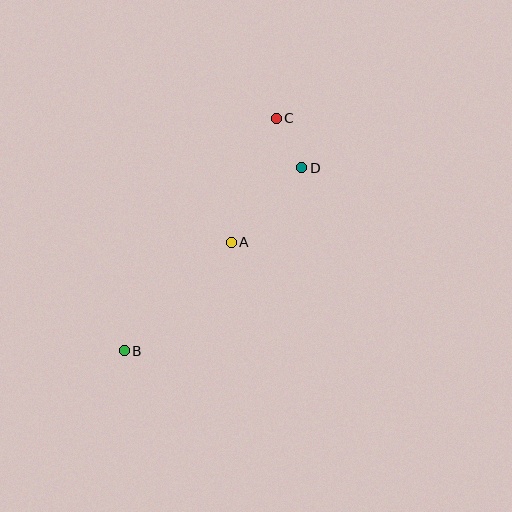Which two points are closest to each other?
Points C and D are closest to each other.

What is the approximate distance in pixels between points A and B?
The distance between A and B is approximately 153 pixels.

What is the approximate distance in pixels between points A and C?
The distance between A and C is approximately 131 pixels.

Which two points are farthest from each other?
Points B and C are farthest from each other.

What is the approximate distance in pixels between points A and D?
The distance between A and D is approximately 102 pixels.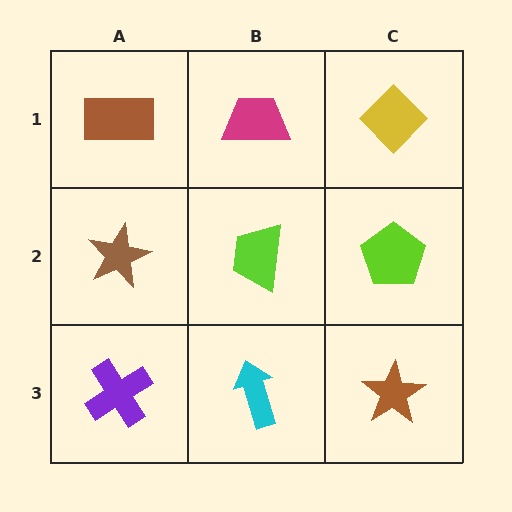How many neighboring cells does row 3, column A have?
2.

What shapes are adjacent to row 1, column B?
A lime trapezoid (row 2, column B), a brown rectangle (row 1, column A), a yellow diamond (row 1, column C).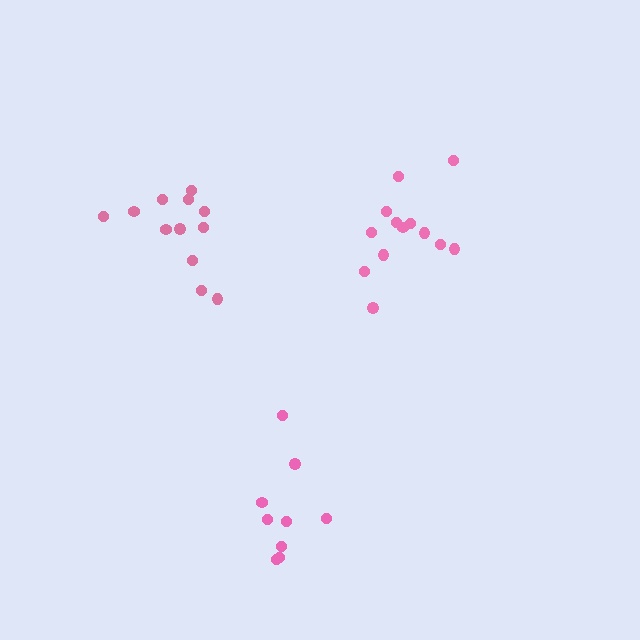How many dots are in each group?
Group 1: 13 dots, Group 2: 9 dots, Group 3: 12 dots (34 total).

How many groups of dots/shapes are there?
There are 3 groups.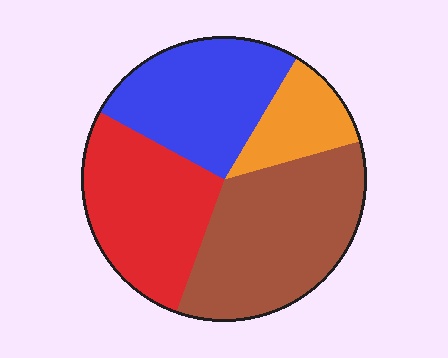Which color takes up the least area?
Orange, at roughly 10%.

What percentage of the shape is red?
Red covers roughly 25% of the shape.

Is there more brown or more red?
Brown.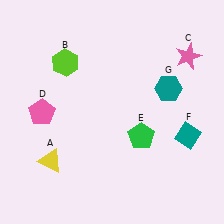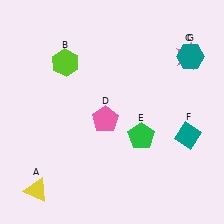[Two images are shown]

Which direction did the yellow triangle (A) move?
The yellow triangle (A) moved down.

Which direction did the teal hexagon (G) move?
The teal hexagon (G) moved up.